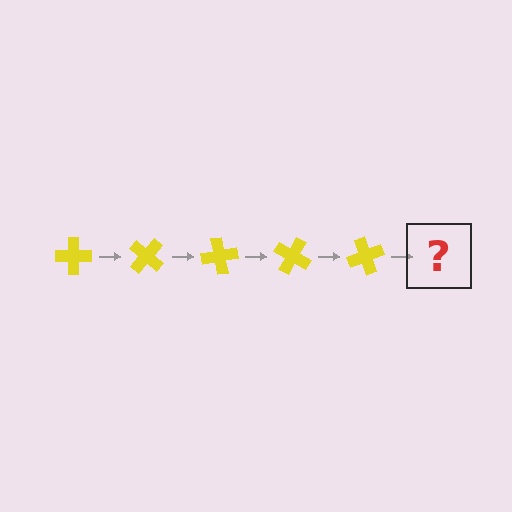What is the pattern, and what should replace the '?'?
The pattern is that the cross rotates 40 degrees each step. The '?' should be a yellow cross rotated 200 degrees.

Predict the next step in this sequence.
The next step is a yellow cross rotated 200 degrees.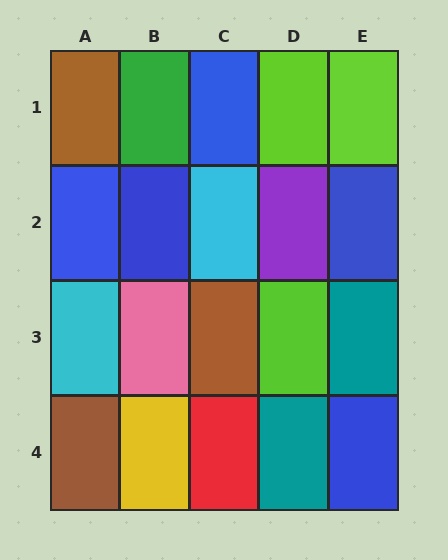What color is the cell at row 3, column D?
Lime.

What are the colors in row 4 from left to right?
Brown, yellow, red, teal, blue.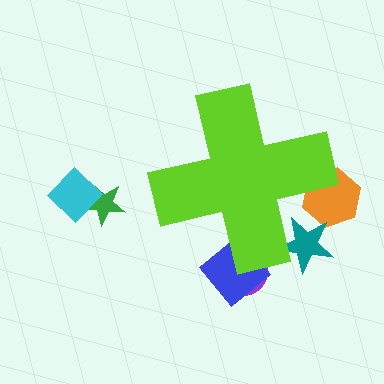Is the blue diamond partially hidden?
Yes, the blue diamond is partially hidden behind the lime cross.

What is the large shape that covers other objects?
A lime cross.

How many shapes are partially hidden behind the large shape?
4 shapes are partially hidden.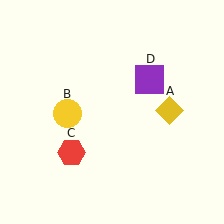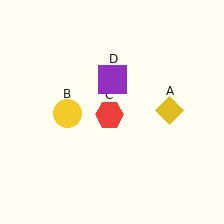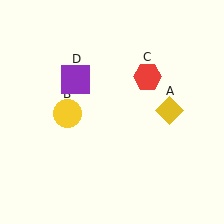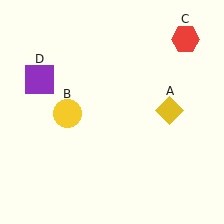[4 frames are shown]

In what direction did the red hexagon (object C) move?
The red hexagon (object C) moved up and to the right.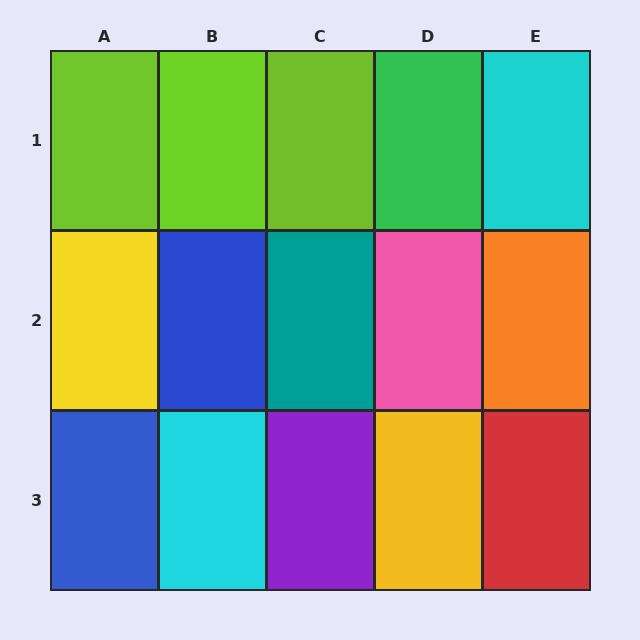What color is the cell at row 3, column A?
Blue.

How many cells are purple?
1 cell is purple.